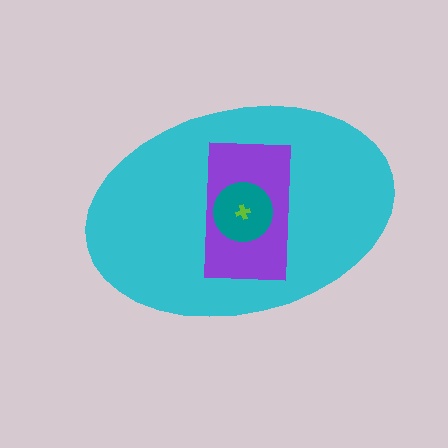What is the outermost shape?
The cyan ellipse.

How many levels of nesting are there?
4.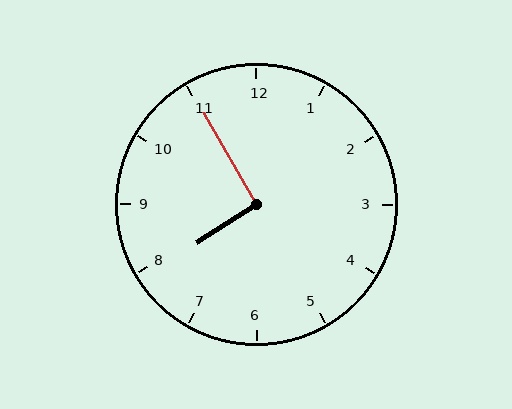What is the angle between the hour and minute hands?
Approximately 92 degrees.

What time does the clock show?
7:55.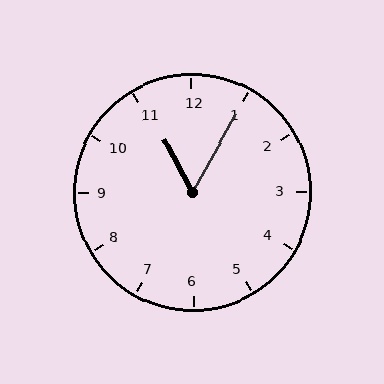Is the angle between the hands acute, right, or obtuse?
It is acute.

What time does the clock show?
11:05.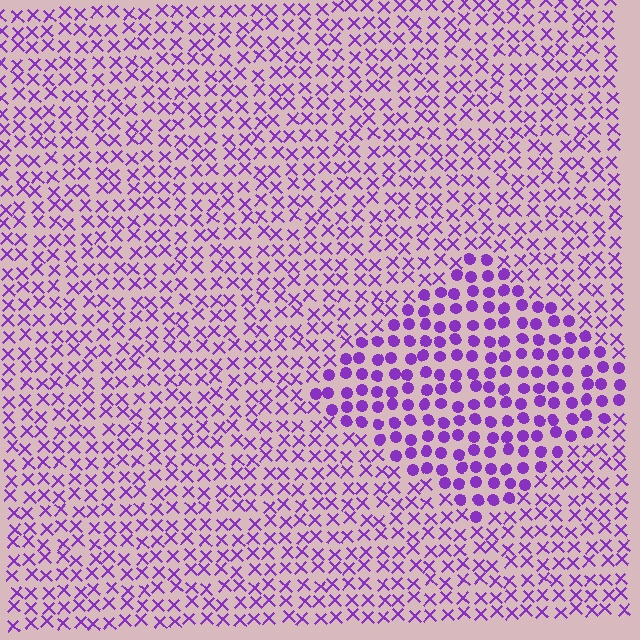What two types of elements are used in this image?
The image uses circles inside the diamond region and X marks outside it.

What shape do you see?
I see a diamond.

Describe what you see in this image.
The image is filled with small purple elements arranged in a uniform grid. A diamond-shaped region contains circles, while the surrounding area contains X marks. The boundary is defined purely by the change in element shape.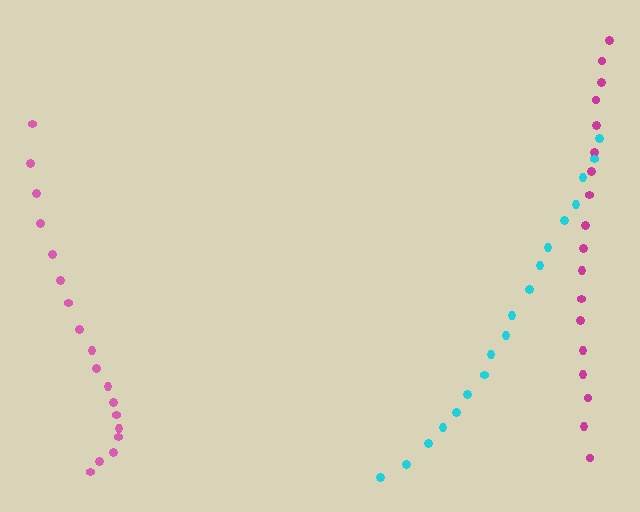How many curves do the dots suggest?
There are 3 distinct paths.